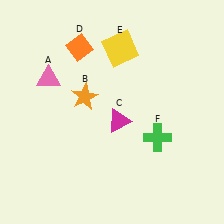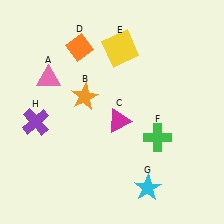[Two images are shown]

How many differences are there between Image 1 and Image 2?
There are 2 differences between the two images.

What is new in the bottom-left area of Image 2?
A purple cross (H) was added in the bottom-left area of Image 2.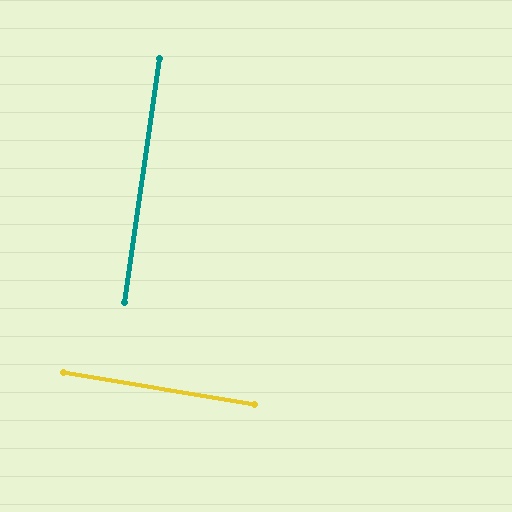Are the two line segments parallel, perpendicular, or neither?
Perpendicular — they meet at approximately 89°.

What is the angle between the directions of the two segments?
Approximately 89 degrees.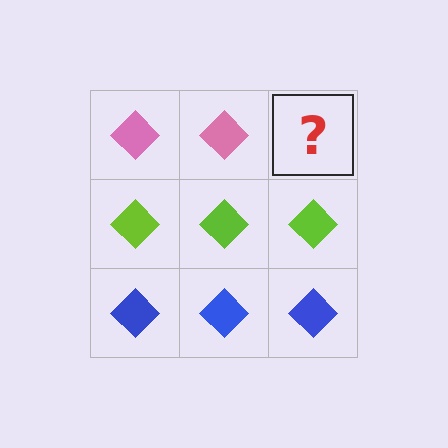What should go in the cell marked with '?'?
The missing cell should contain a pink diamond.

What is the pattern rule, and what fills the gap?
The rule is that each row has a consistent color. The gap should be filled with a pink diamond.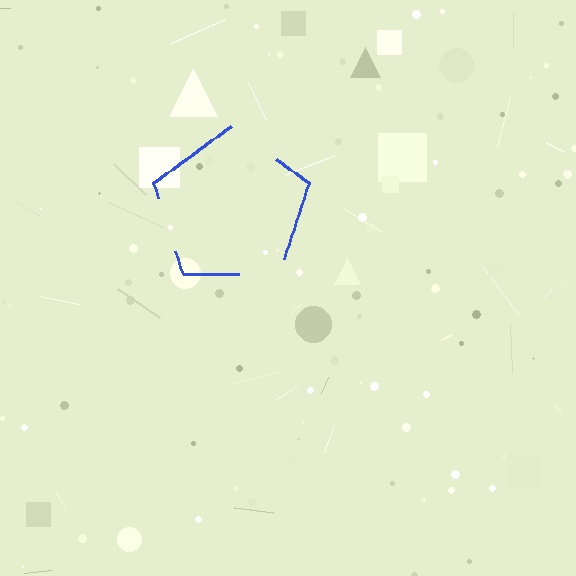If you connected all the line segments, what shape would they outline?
They would outline a pentagon.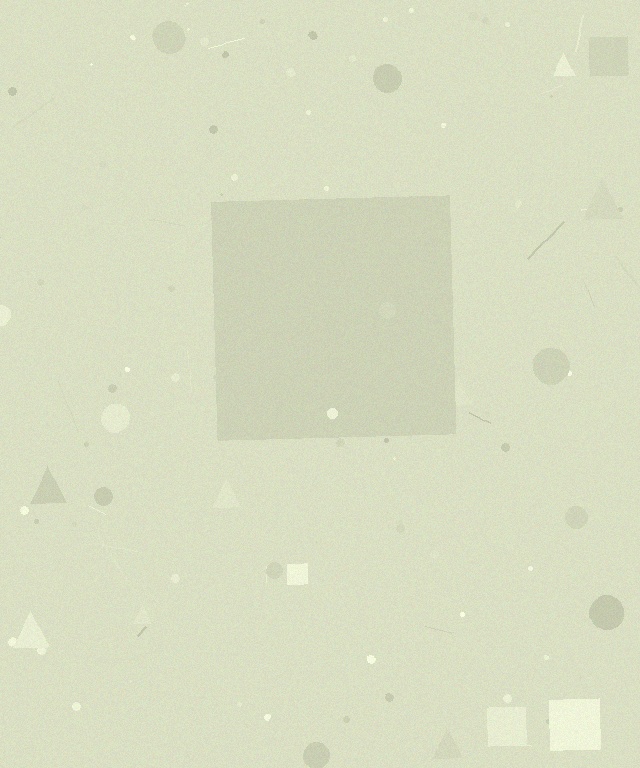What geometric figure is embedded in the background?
A square is embedded in the background.